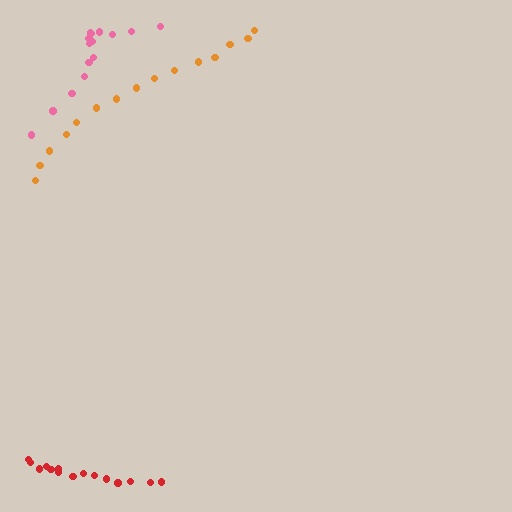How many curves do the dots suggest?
There are 3 distinct paths.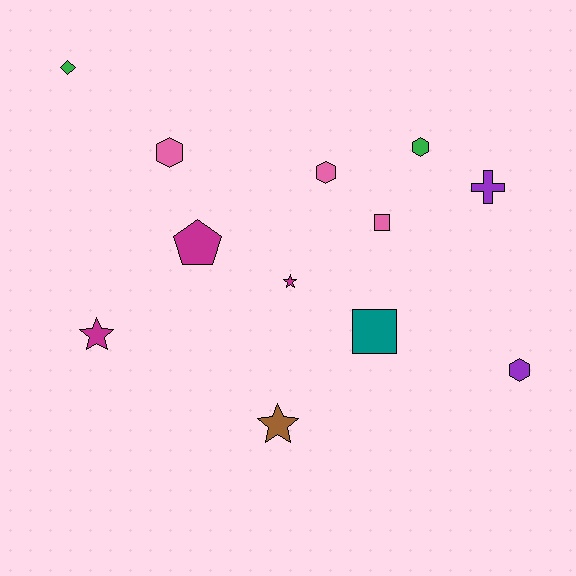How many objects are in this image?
There are 12 objects.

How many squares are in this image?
There are 2 squares.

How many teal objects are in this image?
There is 1 teal object.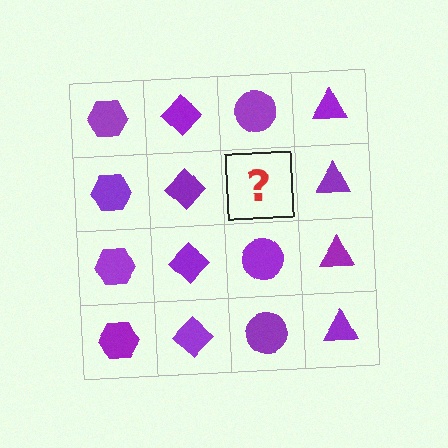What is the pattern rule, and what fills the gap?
The rule is that each column has a consistent shape. The gap should be filled with a purple circle.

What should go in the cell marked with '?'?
The missing cell should contain a purple circle.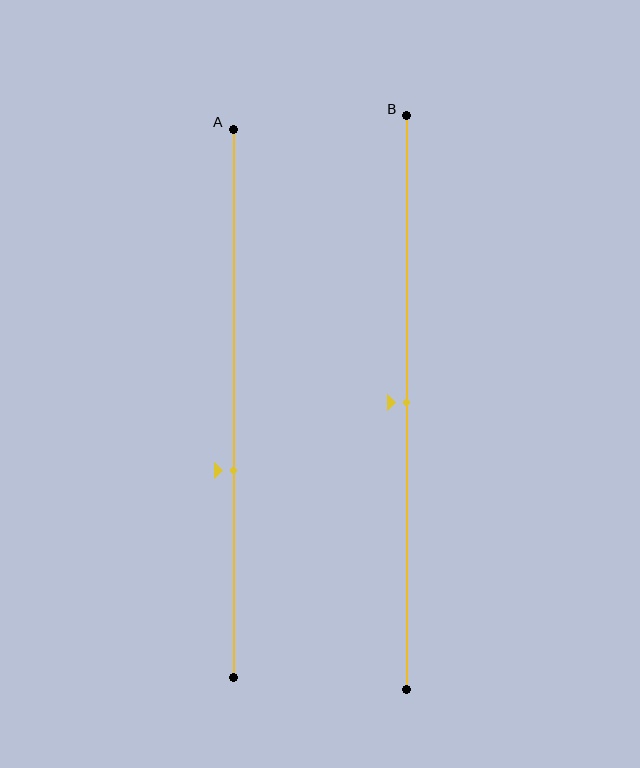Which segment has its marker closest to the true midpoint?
Segment B has its marker closest to the true midpoint.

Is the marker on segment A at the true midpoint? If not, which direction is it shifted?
No, the marker on segment A is shifted downward by about 12% of the segment length.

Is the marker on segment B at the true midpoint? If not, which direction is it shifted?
Yes, the marker on segment B is at the true midpoint.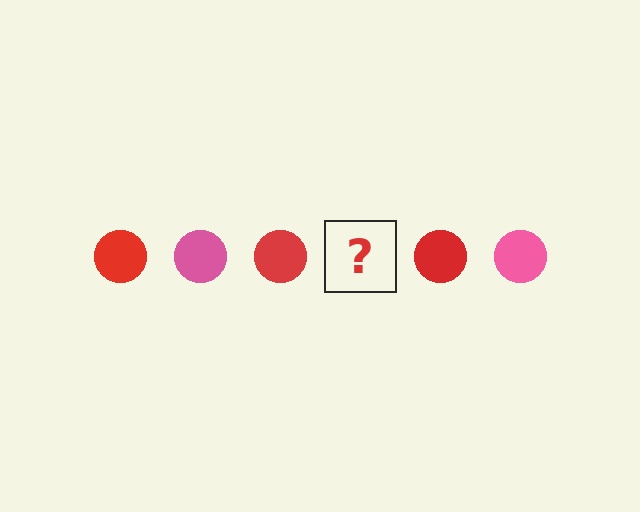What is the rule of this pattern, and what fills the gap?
The rule is that the pattern cycles through red, pink circles. The gap should be filled with a pink circle.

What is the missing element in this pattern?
The missing element is a pink circle.